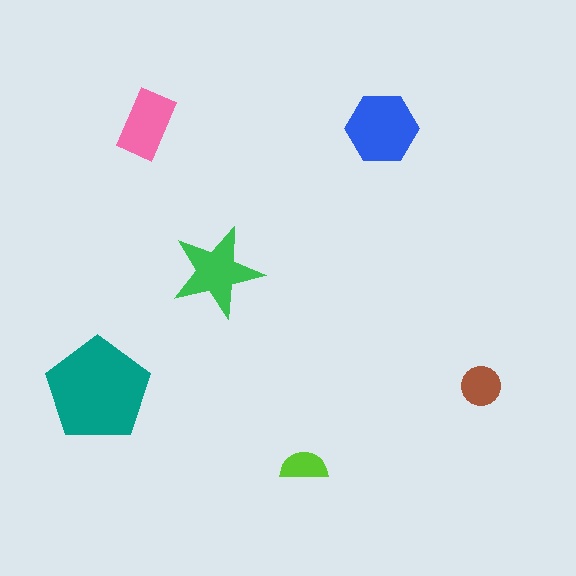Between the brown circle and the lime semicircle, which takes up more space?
The brown circle.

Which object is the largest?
The teal pentagon.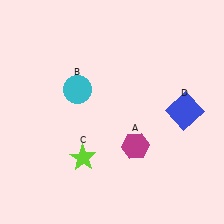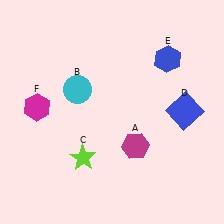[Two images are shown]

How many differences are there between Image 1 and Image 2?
There are 2 differences between the two images.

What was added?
A blue hexagon (E), a magenta hexagon (F) were added in Image 2.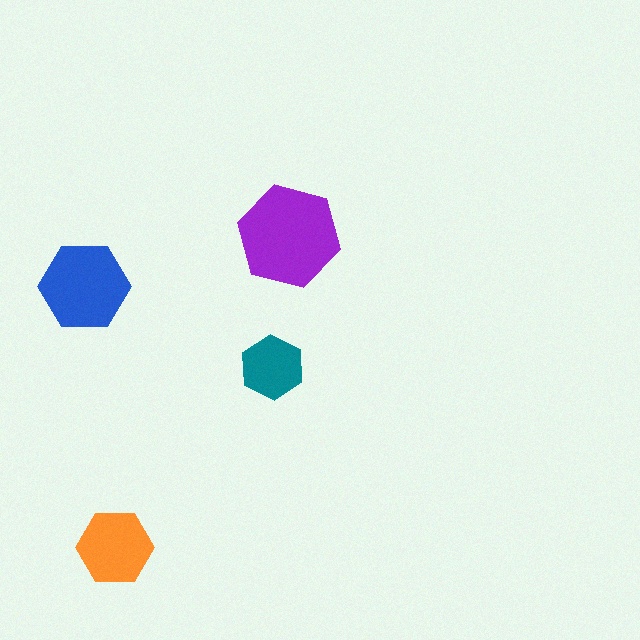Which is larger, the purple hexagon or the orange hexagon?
The purple one.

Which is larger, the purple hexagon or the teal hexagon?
The purple one.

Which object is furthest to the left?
The blue hexagon is leftmost.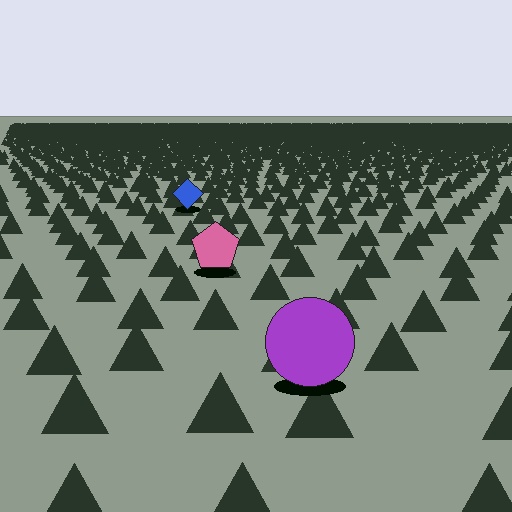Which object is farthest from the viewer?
The blue diamond is farthest from the viewer. It appears smaller and the ground texture around it is denser.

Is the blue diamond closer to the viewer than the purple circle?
No. The purple circle is closer — you can tell from the texture gradient: the ground texture is coarser near it.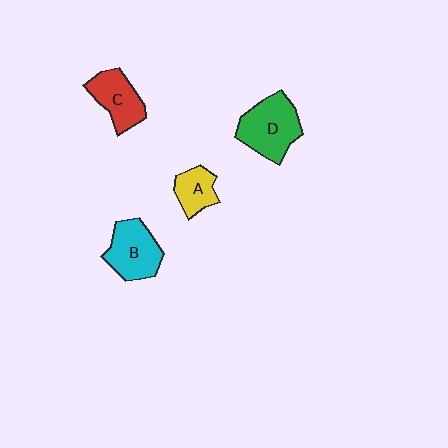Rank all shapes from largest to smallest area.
From largest to smallest: D (green), B (cyan), C (red), A (yellow).